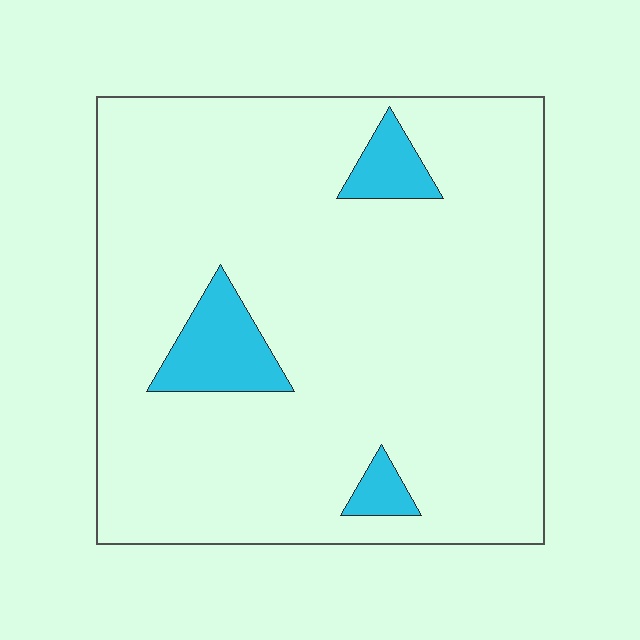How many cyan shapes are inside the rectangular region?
3.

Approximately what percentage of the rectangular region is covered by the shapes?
Approximately 10%.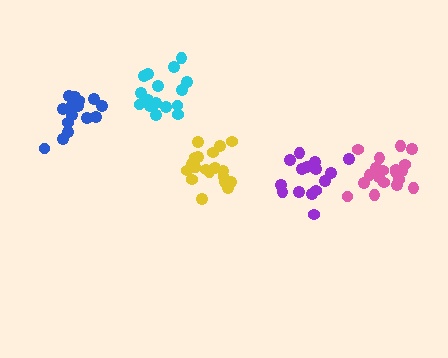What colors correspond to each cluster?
The clusters are colored: purple, yellow, blue, pink, cyan.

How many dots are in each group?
Group 1: 15 dots, Group 2: 19 dots, Group 3: 16 dots, Group 4: 19 dots, Group 5: 16 dots (85 total).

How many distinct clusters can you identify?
There are 5 distinct clusters.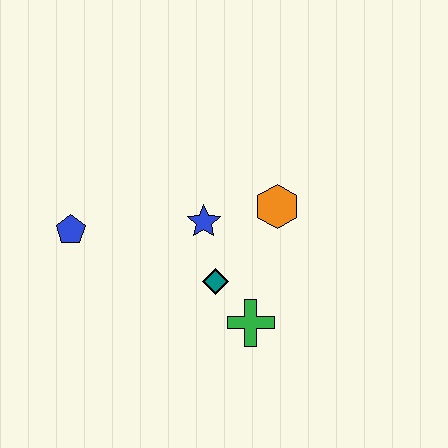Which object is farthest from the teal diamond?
The blue pentagon is farthest from the teal diamond.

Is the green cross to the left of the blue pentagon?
No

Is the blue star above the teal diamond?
Yes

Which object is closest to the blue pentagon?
The blue star is closest to the blue pentagon.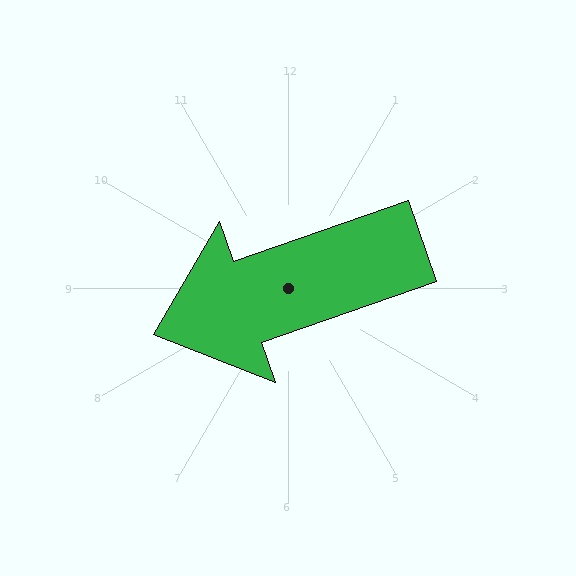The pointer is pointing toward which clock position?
Roughly 8 o'clock.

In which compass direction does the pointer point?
West.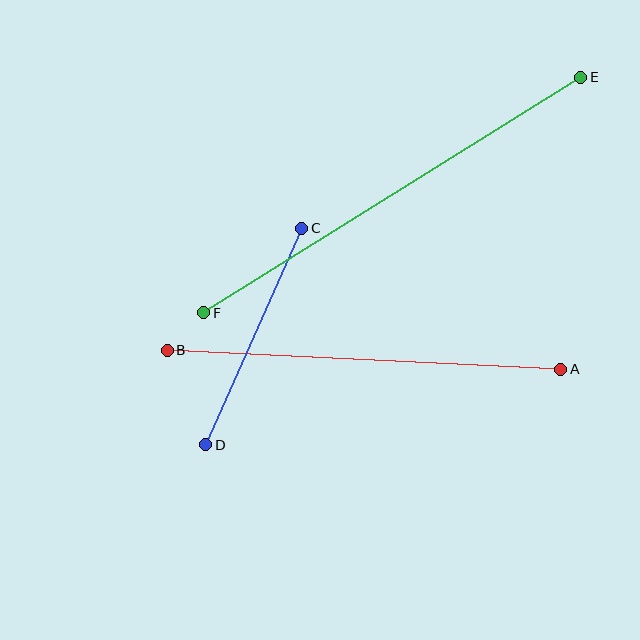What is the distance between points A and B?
The distance is approximately 394 pixels.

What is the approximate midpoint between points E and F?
The midpoint is at approximately (392, 195) pixels.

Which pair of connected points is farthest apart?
Points E and F are farthest apart.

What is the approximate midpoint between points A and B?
The midpoint is at approximately (364, 360) pixels.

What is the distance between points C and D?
The distance is approximately 237 pixels.